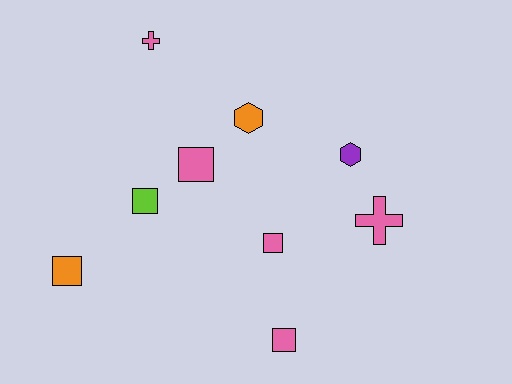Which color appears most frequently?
Pink, with 5 objects.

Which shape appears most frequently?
Square, with 5 objects.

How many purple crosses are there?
There are no purple crosses.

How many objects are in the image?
There are 9 objects.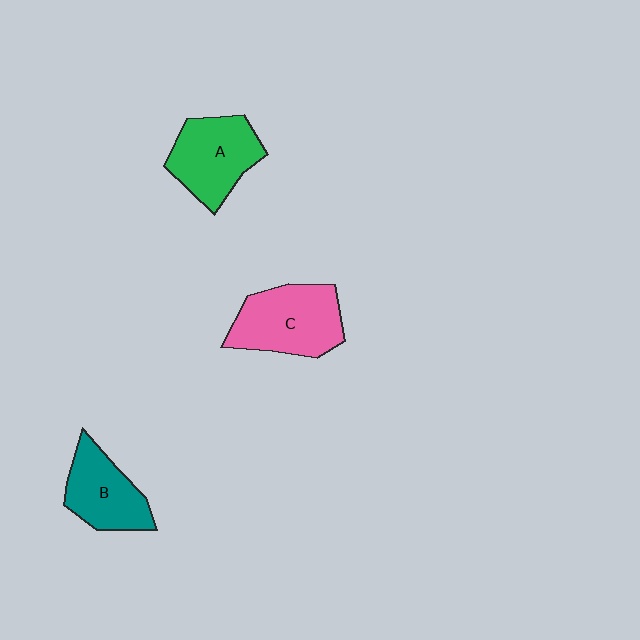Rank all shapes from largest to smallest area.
From largest to smallest: C (pink), A (green), B (teal).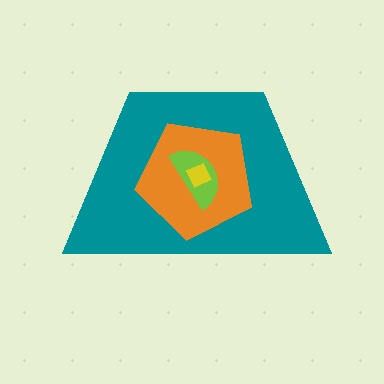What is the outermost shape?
The teal trapezoid.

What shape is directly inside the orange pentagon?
The lime semicircle.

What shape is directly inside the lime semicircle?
The yellow diamond.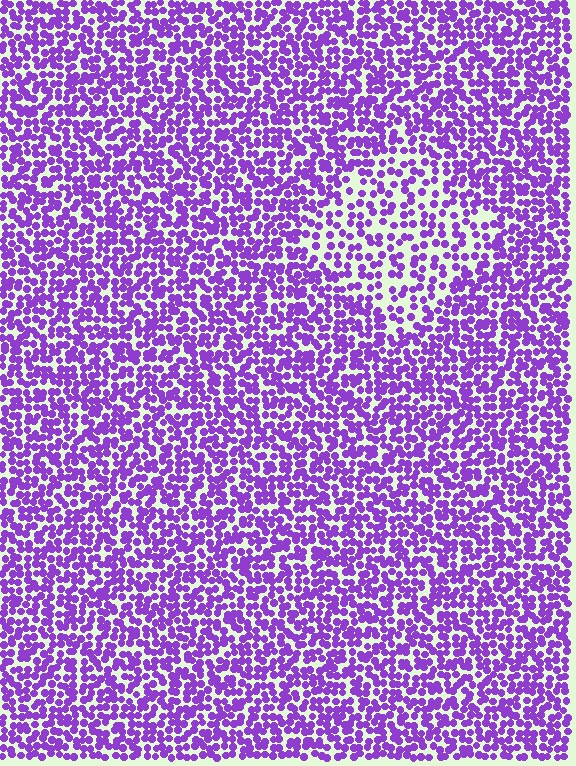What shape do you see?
I see a diamond.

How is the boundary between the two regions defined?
The boundary is defined by a change in element density (approximately 1.7x ratio). All elements are the same color, size, and shape.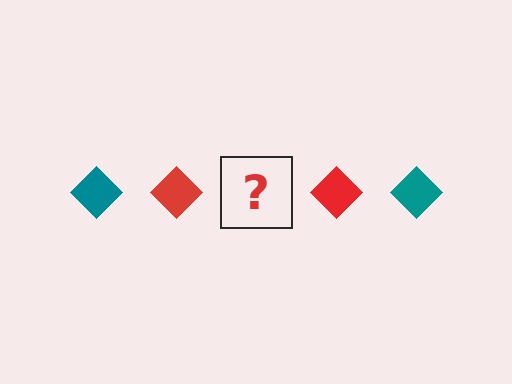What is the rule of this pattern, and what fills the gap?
The rule is that the pattern cycles through teal, red diamonds. The gap should be filled with a teal diamond.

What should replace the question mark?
The question mark should be replaced with a teal diamond.